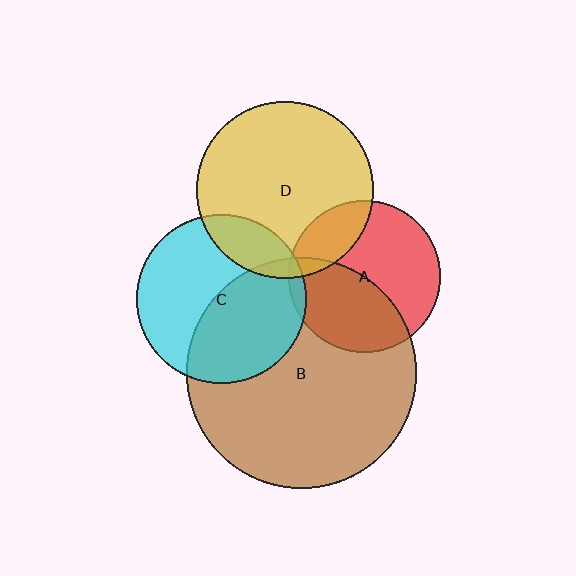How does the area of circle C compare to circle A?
Approximately 1.3 times.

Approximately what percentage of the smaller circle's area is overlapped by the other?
Approximately 45%.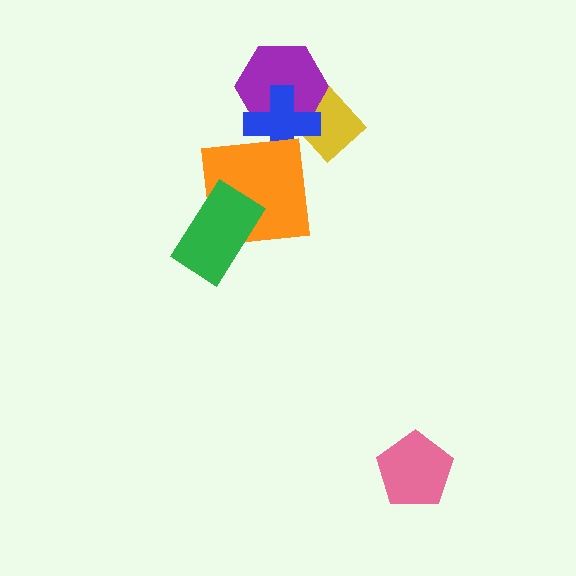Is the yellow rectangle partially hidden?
Yes, it is partially covered by another shape.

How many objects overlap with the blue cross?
3 objects overlap with the blue cross.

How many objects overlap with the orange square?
2 objects overlap with the orange square.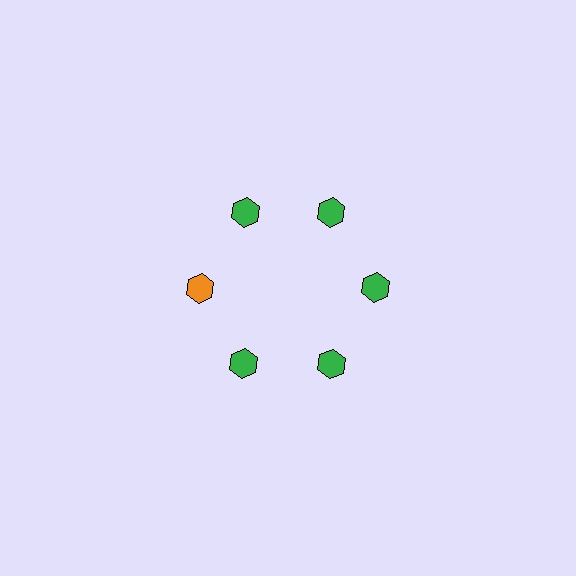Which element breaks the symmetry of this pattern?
The orange hexagon at roughly the 9 o'clock position breaks the symmetry. All other shapes are green hexagons.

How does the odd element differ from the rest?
It has a different color: orange instead of green.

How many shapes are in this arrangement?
There are 6 shapes arranged in a ring pattern.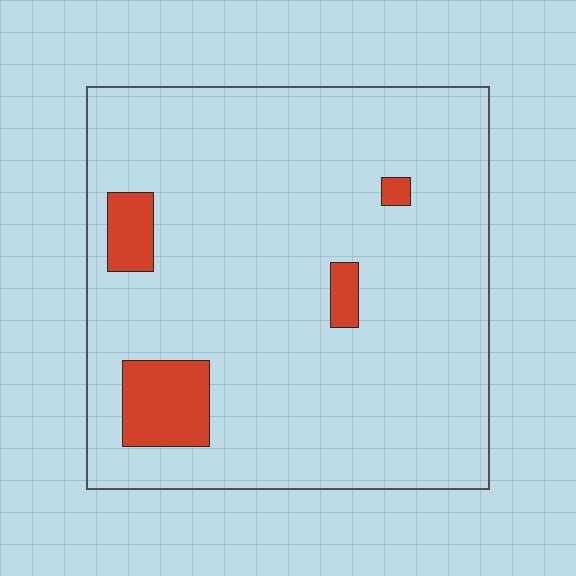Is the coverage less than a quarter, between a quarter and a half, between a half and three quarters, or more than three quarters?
Less than a quarter.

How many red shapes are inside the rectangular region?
4.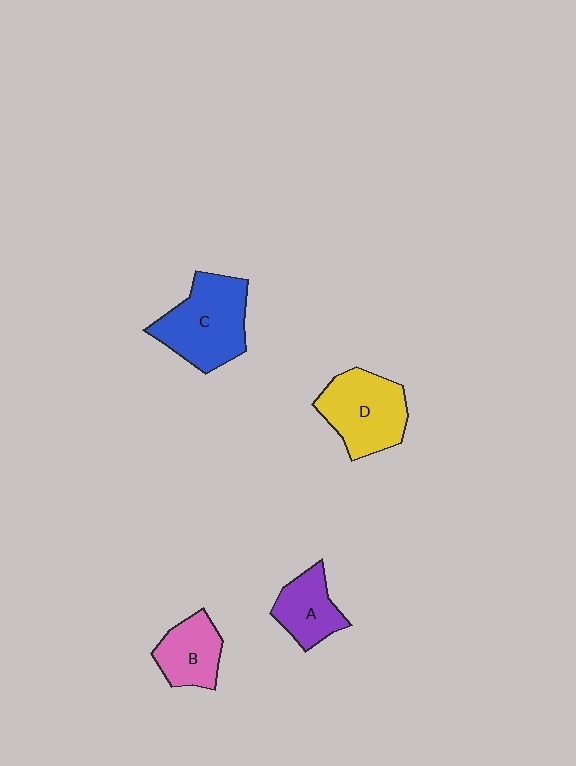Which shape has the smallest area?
Shape A (purple).